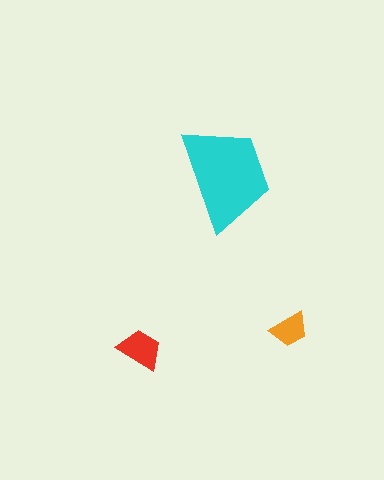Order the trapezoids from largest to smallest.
the cyan one, the red one, the orange one.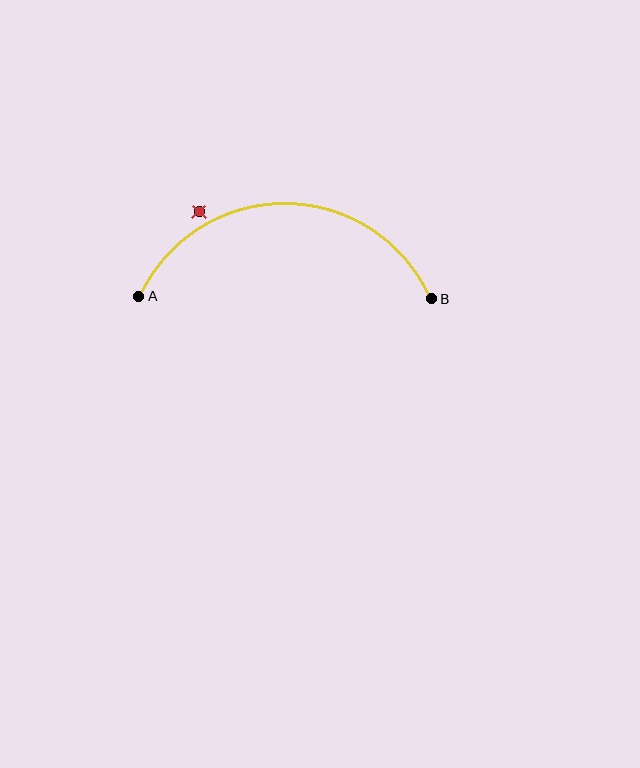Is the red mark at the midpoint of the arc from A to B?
No — the red mark does not lie on the arc at all. It sits slightly outside the curve.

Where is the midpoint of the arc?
The arc midpoint is the point on the curve farthest from the straight line joining A and B. It sits above that line.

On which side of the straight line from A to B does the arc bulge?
The arc bulges above the straight line connecting A and B.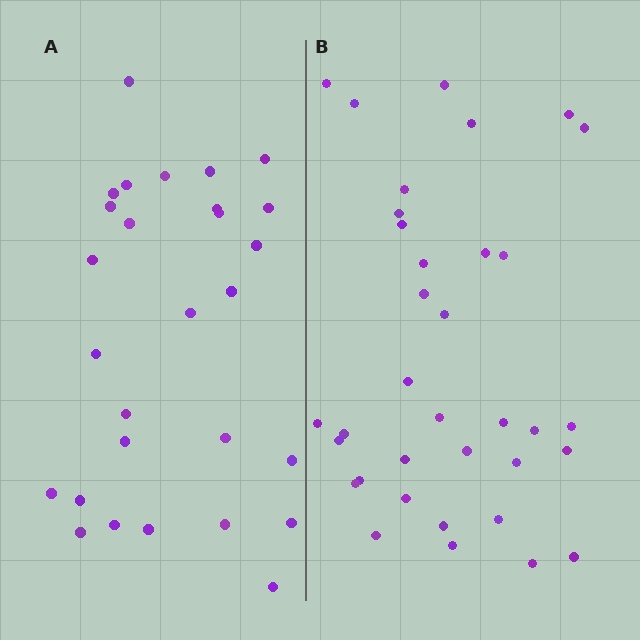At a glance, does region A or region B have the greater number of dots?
Region B (the right region) has more dots.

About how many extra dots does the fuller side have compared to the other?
Region B has roughly 8 or so more dots than region A.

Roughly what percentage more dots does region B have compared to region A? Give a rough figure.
About 25% more.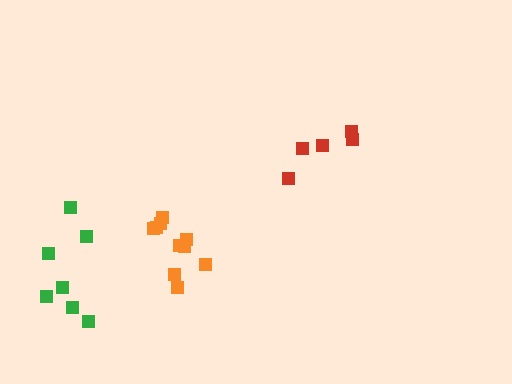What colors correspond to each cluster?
The clusters are colored: orange, red, green.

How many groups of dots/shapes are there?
There are 3 groups.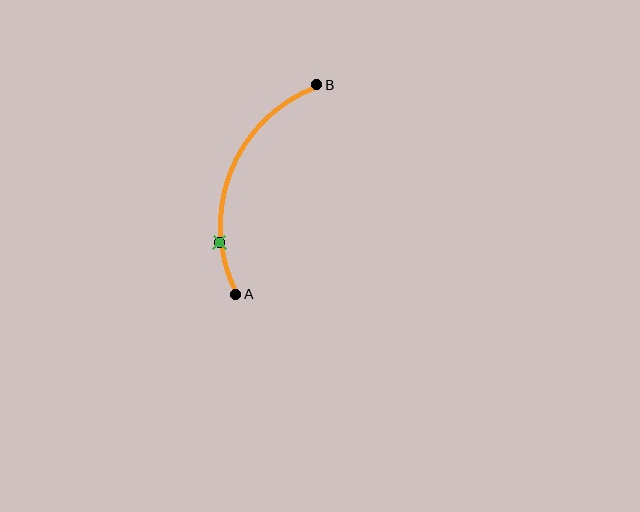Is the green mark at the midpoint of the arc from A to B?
No. The green mark lies on the arc but is closer to endpoint A. The arc midpoint would be at the point on the curve equidistant along the arc from both A and B.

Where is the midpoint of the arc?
The arc midpoint is the point on the curve farthest from the straight line joining A and B. It sits to the left of that line.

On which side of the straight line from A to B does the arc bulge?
The arc bulges to the left of the straight line connecting A and B.